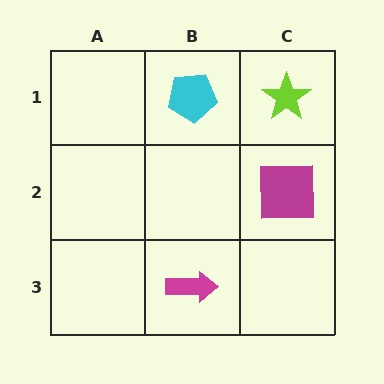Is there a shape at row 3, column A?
No, that cell is empty.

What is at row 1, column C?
A lime star.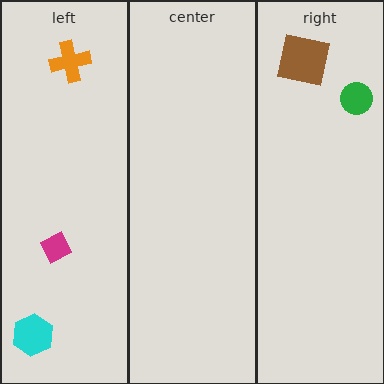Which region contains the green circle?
The right region.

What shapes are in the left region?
The cyan hexagon, the orange cross, the magenta diamond.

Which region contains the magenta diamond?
The left region.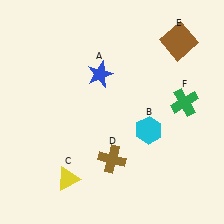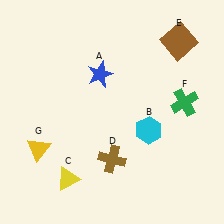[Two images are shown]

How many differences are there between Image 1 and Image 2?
There is 1 difference between the two images.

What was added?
A yellow triangle (G) was added in Image 2.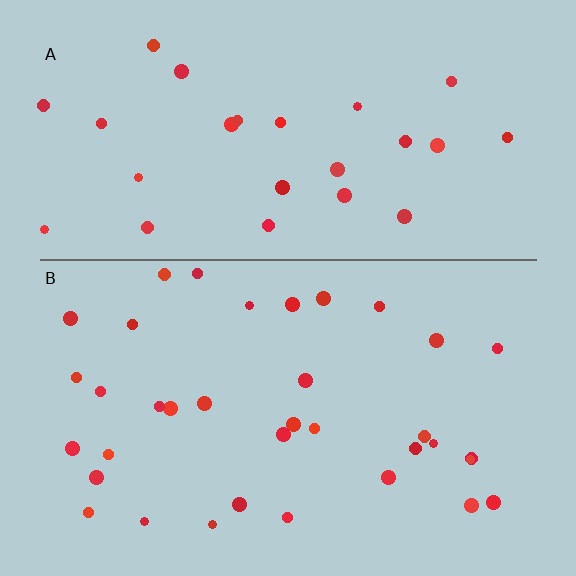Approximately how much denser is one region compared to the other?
Approximately 1.4× — region B over region A.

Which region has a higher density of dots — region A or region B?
B (the bottom).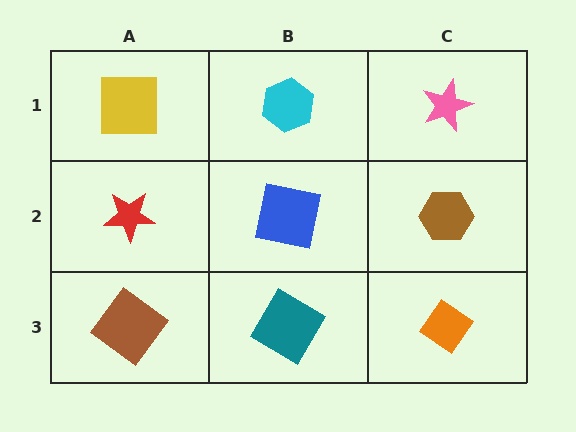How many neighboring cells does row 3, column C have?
2.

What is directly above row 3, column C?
A brown hexagon.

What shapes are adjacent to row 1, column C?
A brown hexagon (row 2, column C), a cyan hexagon (row 1, column B).